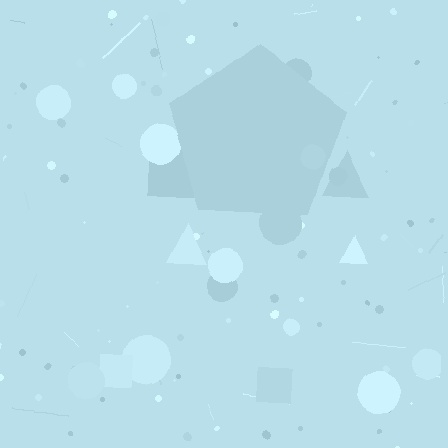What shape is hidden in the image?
A pentagon is hidden in the image.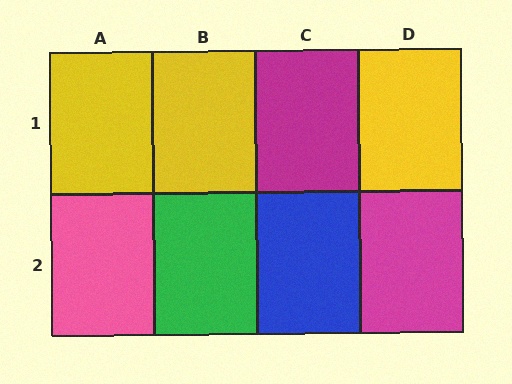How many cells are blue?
1 cell is blue.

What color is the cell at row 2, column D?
Magenta.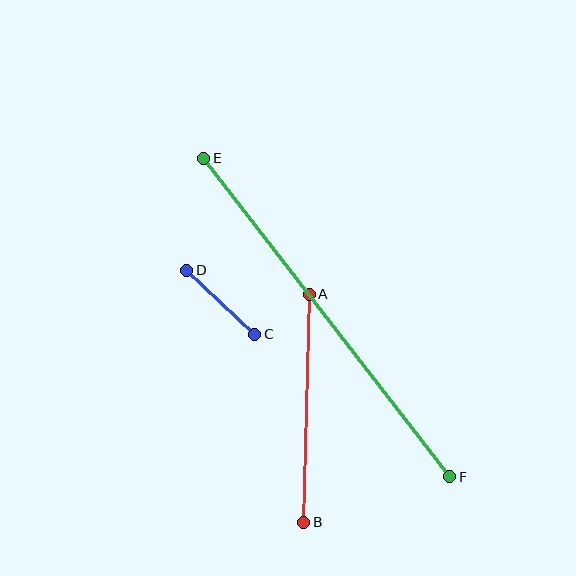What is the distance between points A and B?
The distance is approximately 228 pixels.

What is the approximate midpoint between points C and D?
The midpoint is at approximately (221, 302) pixels.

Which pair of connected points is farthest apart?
Points E and F are farthest apart.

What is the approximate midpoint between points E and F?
The midpoint is at approximately (327, 318) pixels.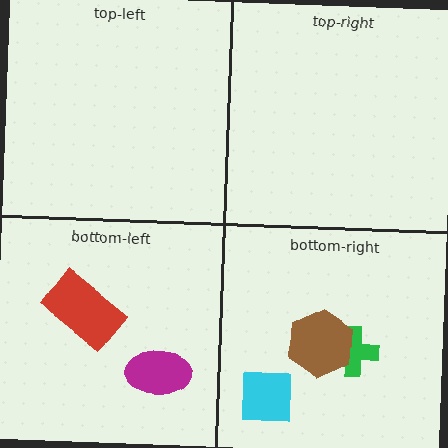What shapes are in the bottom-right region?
The green cross, the cyan square, the brown hexagon.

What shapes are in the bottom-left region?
The red rectangle, the magenta ellipse.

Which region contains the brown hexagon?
The bottom-right region.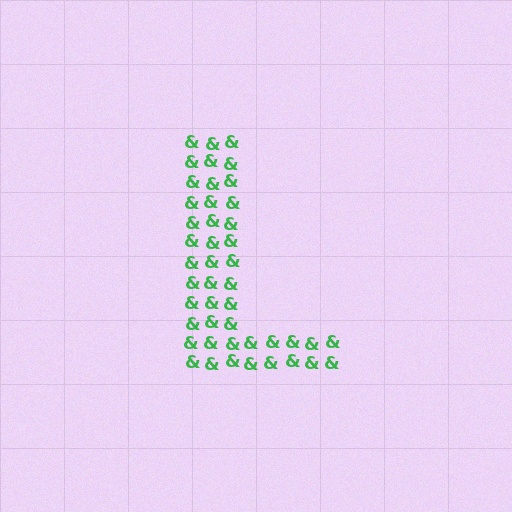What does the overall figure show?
The overall figure shows the letter L.